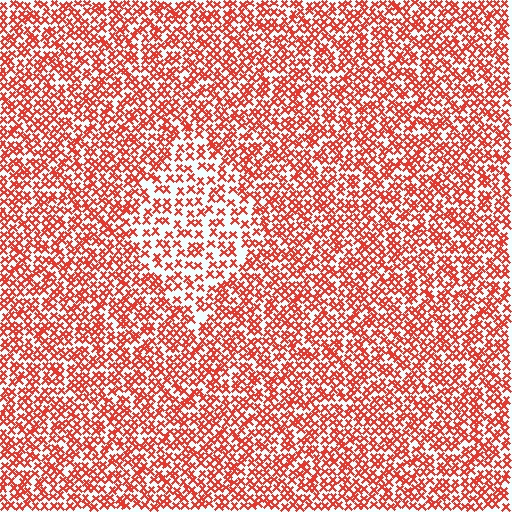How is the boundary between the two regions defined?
The boundary is defined by a change in element density (approximately 1.7x ratio). All elements are the same color, size, and shape.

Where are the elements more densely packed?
The elements are more densely packed outside the diamond boundary.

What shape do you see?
I see a diamond.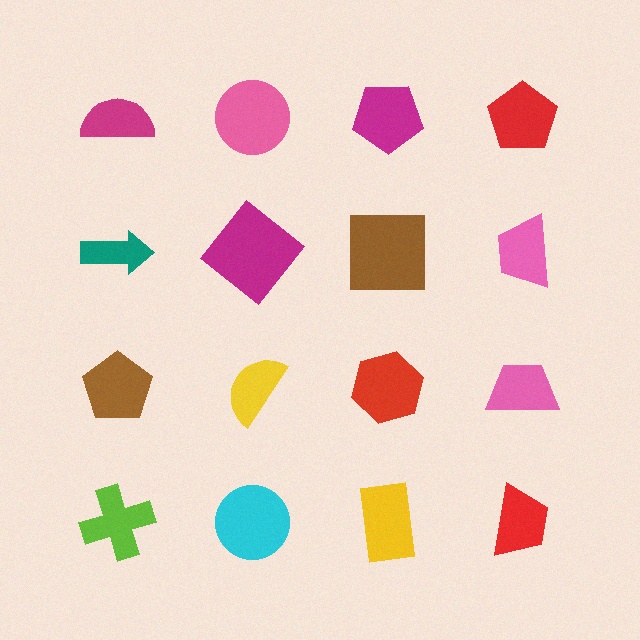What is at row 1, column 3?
A magenta pentagon.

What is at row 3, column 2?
A yellow semicircle.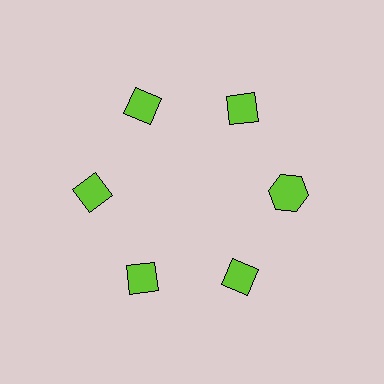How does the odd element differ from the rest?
It has a different shape: hexagon instead of diamond.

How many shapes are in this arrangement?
There are 6 shapes arranged in a ring pattern.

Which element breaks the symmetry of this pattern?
The lime hexagon at roughly the 3 o'clock position breaks the symmetry. All other shapes are lime diamonds.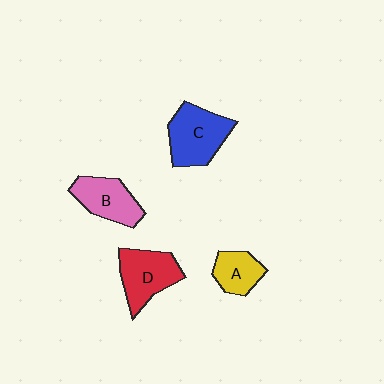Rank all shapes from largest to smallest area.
From largest to smallest: C (blue), D (red), B (pink), A (yellow).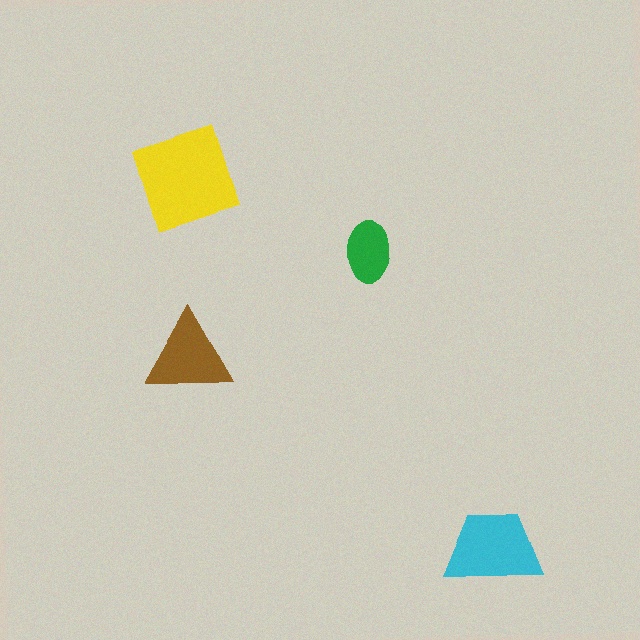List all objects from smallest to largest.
The green ellipse, the brown triangle, the cyan trapezoid, the yellow diamond.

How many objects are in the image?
There are 4 objects in the image.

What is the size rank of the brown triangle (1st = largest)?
3rd.